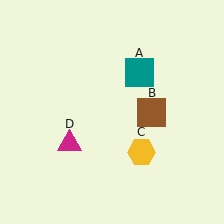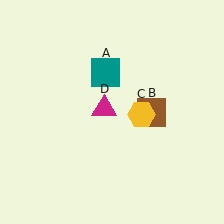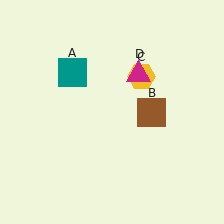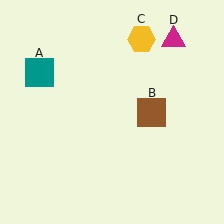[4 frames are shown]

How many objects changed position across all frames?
3 objects changed position: teal square (object A), yellow hexagon (object C), magenta triangle (object D).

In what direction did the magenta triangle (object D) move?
The magenta triangle (object D) moved up and to the right.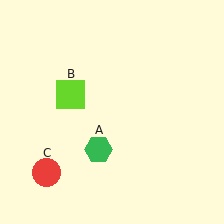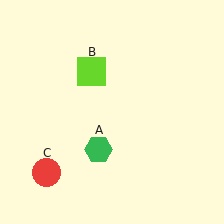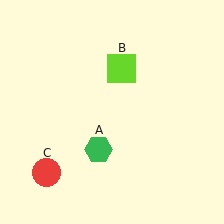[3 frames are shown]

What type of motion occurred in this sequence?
The lime square (object B) rotated clockwise around the center of the scene.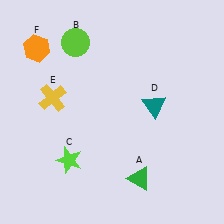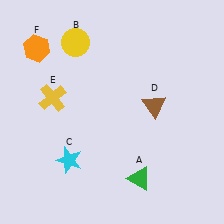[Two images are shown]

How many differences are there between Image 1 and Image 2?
There are 3 differences between the two images.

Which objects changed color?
B changed from lime to yellow. C changed from lime to cyan. D changed from teal to brown.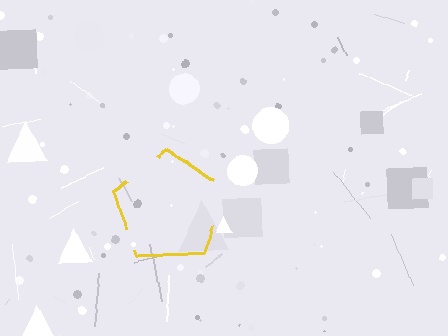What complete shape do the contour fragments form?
The contour fragments form a pentagon.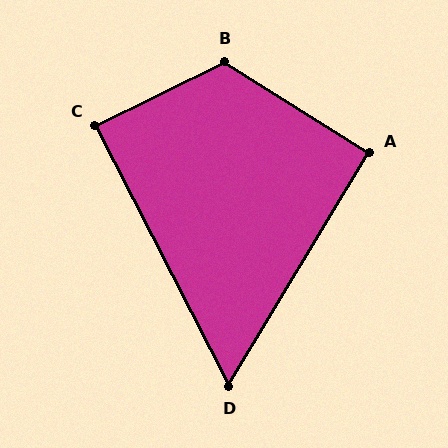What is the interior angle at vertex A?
Approximately 91 degrees (approximately right).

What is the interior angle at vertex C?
Approximately 89 degrees (approximately right).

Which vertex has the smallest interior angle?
D, at approximately 58 degrees.